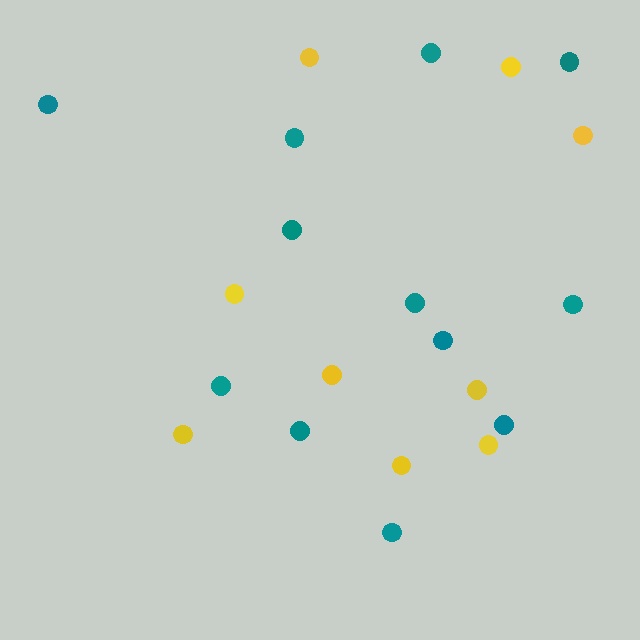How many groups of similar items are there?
There are 2 groups: one group of yellow circles (9) and one group of teal circles (12).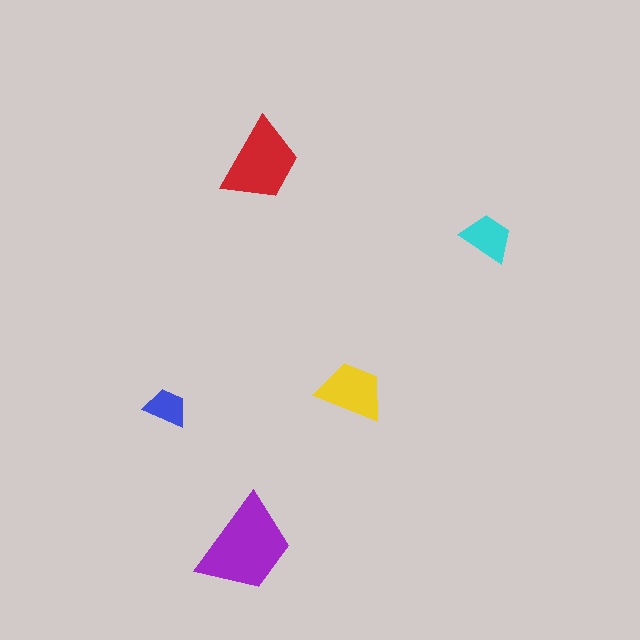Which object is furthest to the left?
The blue trapezoid is leftmost.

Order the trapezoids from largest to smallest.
the purple one, the red one, the yellow one, the cyan one, the blue one.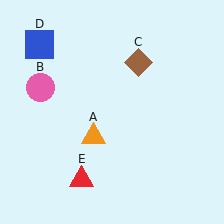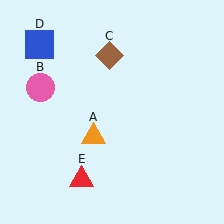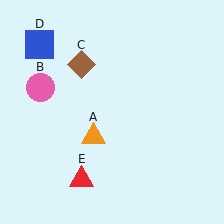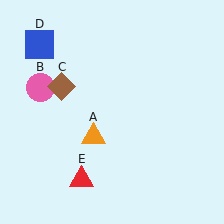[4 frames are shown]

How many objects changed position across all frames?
1 object changed position: brown diamond (object C).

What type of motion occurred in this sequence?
The brown diamond (object C) rotated counterclockwise around the center of the scene.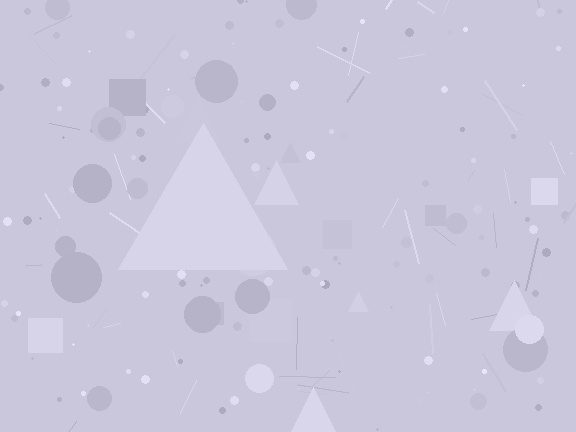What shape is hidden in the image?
A triangle is hidden in the image.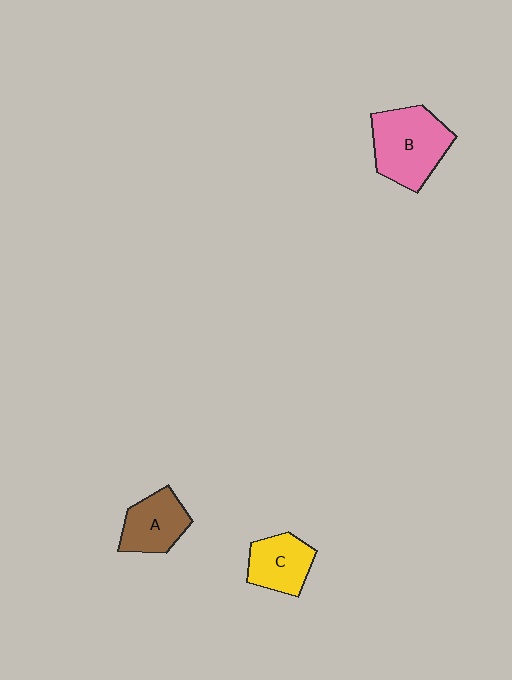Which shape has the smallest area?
Shape C (yellow).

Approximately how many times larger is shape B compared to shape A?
Approximately 1.5 times.